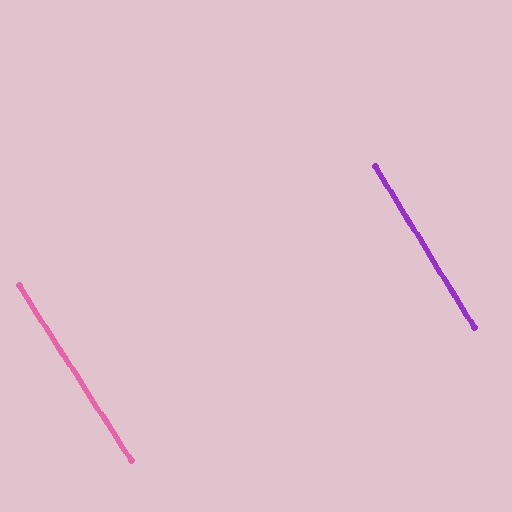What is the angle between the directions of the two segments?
Approximately 1 degree.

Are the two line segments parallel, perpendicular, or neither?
Parallel — their directions differ by only 1.0°.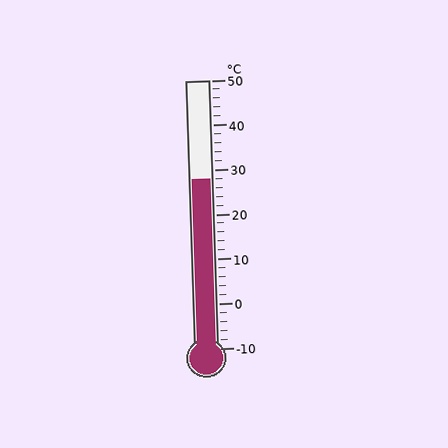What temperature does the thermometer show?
The thermometer shows approximately 28°C.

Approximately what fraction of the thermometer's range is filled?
The thermometer is filled to approximately 65% of its range.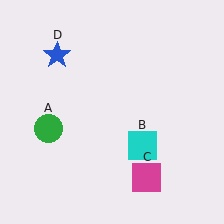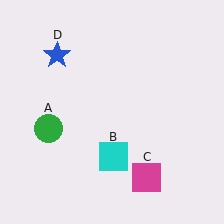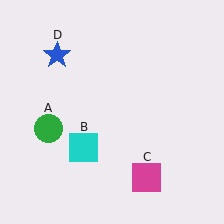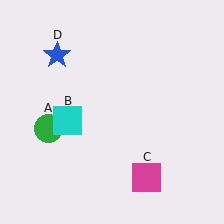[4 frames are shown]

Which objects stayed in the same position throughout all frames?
Green circle (object A) and magenta square (object C) and blue star (object D) remained stationary.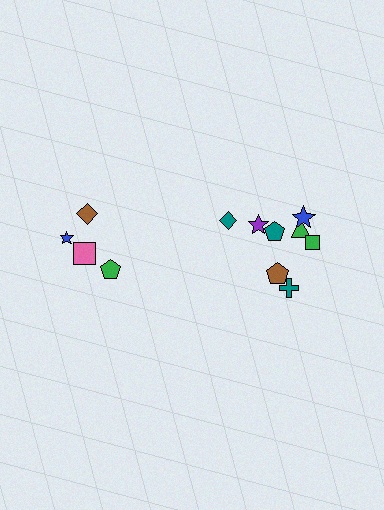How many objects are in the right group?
There are 8 objects.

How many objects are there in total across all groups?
There are 12 objects.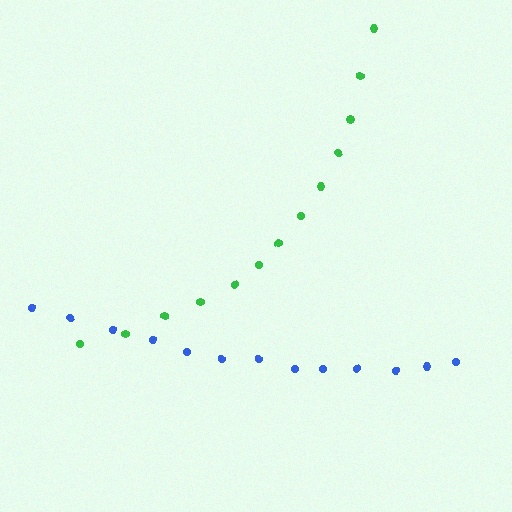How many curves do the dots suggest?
There are 2 distinct paths.